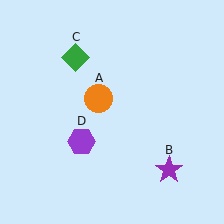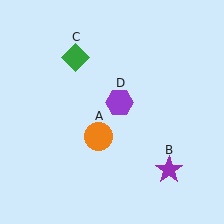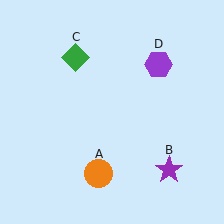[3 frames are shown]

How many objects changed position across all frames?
2 objects changed position: orange circle (object A), purple hexagon (object D).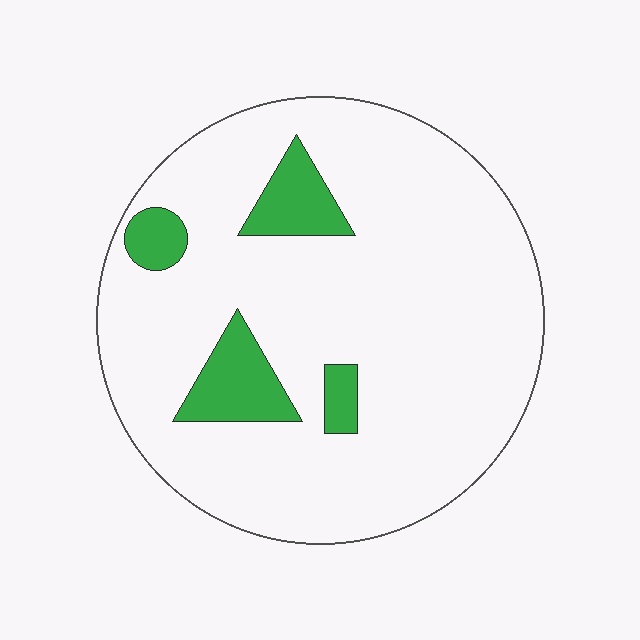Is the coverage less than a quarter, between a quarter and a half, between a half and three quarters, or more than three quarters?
Less than a quarter.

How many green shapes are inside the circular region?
4.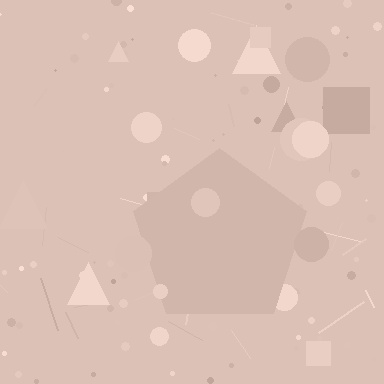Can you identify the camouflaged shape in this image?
The camouflaged shape is a pentagon.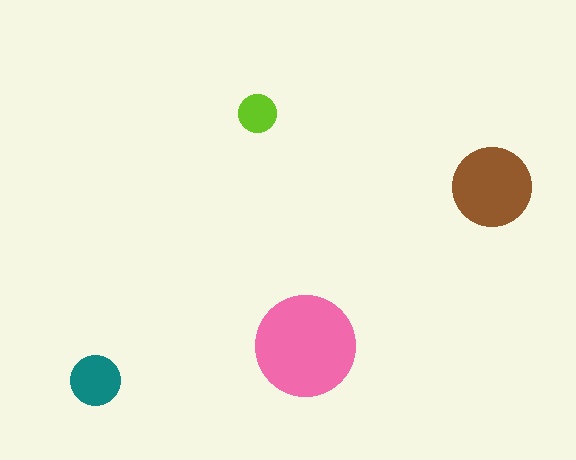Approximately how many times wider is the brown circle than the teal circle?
About 1.5 times wider.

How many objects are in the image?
There are 4 objects in the image.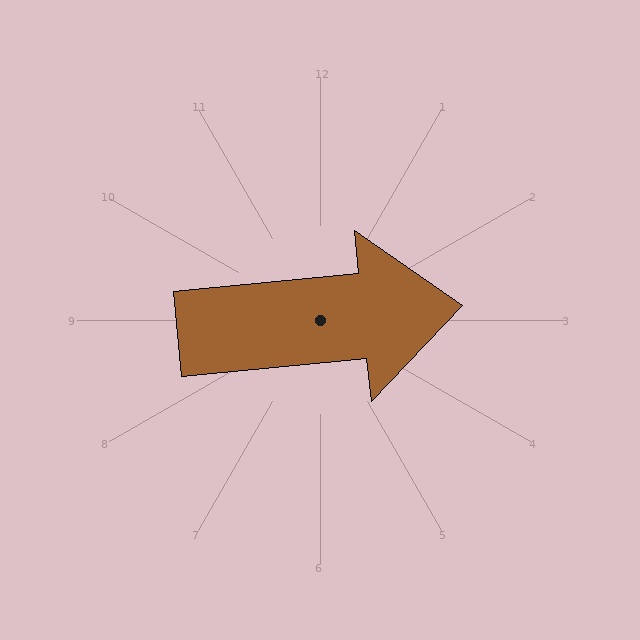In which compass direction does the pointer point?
East.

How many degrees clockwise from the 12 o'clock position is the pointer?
Approximately 84 degrees.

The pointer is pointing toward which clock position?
Roughly 3 o'clock.